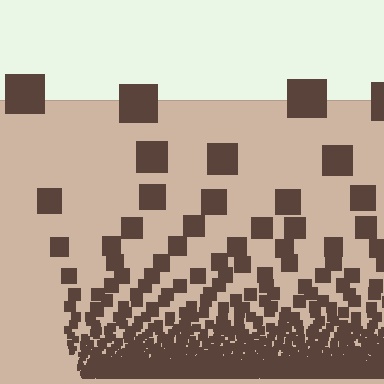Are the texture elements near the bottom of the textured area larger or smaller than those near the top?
Smaller. The gradient is inverted — elements near the bottom are smaller and denser.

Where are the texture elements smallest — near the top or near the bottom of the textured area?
Near the bottom.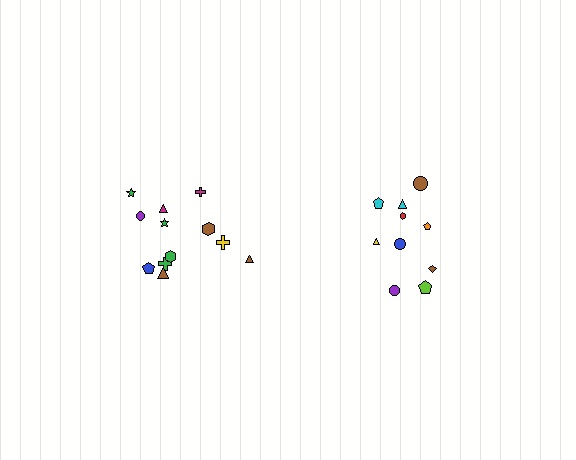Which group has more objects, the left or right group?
The left group.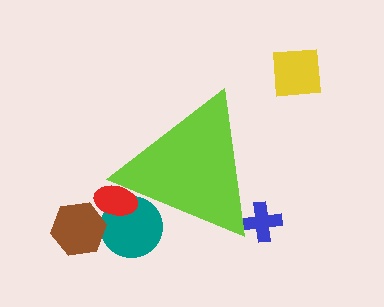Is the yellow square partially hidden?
No, the yellow square is fully visible.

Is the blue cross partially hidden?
Yes, the blue cross is partially hidden behind the lime triangle.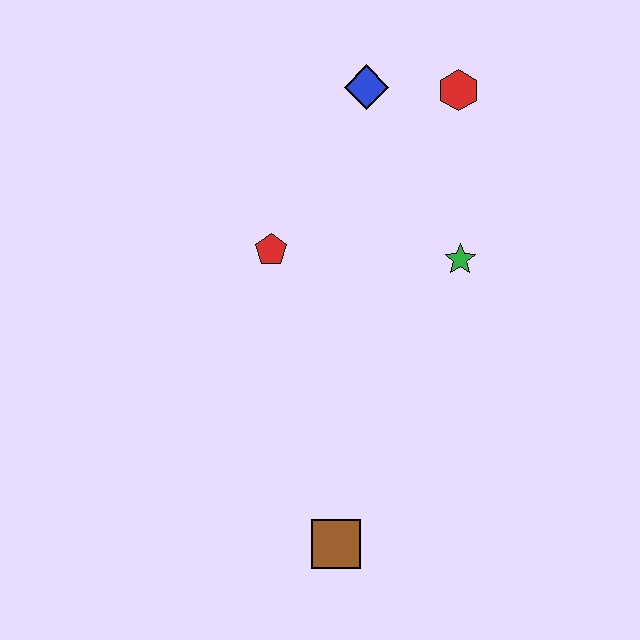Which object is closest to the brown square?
The red pentagon is closest to the brown square.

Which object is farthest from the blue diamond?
The brown square is farthest from the blue diamond.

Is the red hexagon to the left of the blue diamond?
No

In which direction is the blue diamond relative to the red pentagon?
The blue diamond is above the red pentagon.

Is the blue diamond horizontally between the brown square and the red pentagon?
No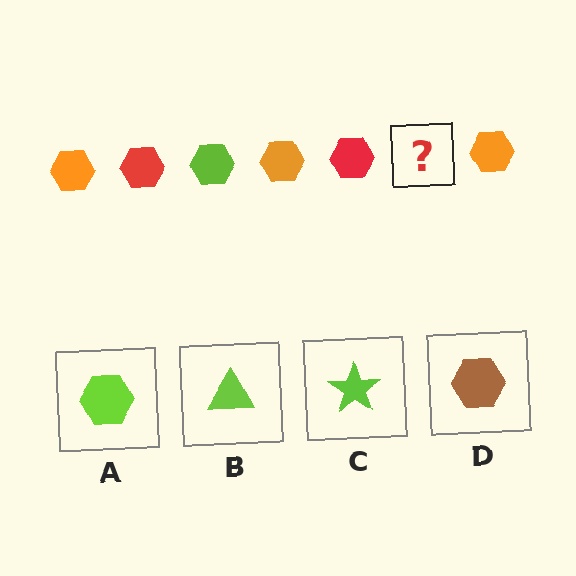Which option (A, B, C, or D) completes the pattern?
A.